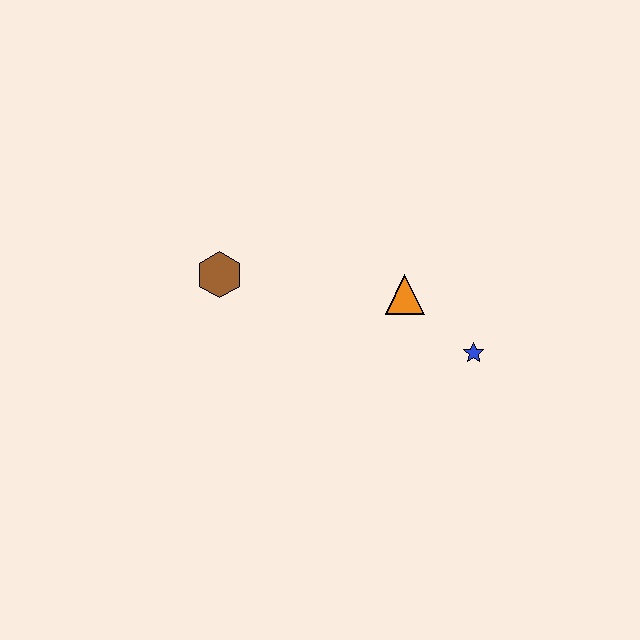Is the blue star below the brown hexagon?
Yes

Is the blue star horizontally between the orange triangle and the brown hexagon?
No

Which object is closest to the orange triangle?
The blue star is closest to the orange triangle.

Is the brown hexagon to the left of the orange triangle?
Yes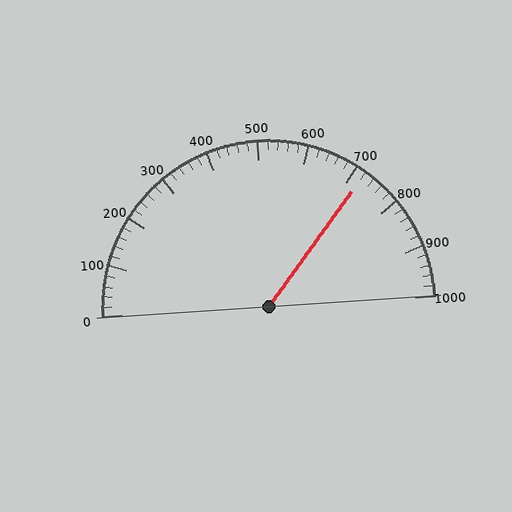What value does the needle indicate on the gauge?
The needle indicates approximately 720.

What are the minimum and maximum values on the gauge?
The gauge ranges from 0 to 1000.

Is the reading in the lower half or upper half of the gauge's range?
The reading is in the upper half of the range (0 to 1000).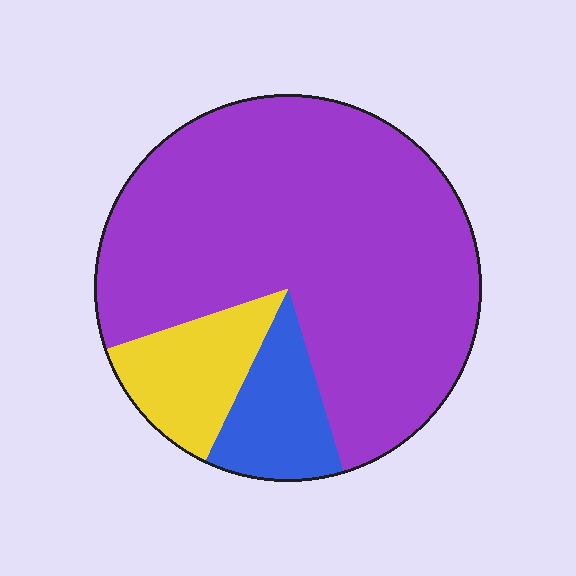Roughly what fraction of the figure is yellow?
Yellow takes up less than a sixth of the figure.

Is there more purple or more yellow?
Purple.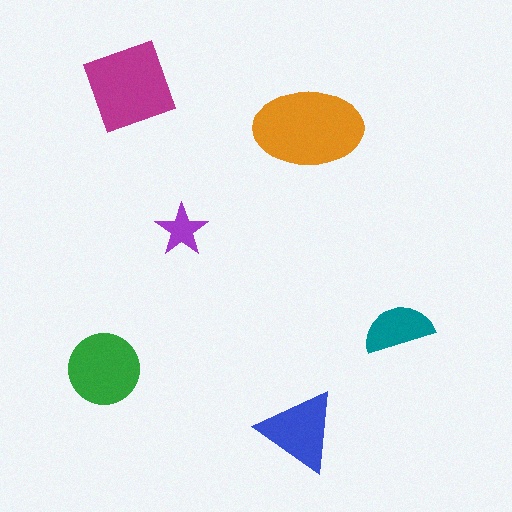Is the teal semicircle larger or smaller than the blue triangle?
Smaller.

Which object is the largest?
The orange ellipse.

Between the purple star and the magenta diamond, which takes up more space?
The magenta diamond.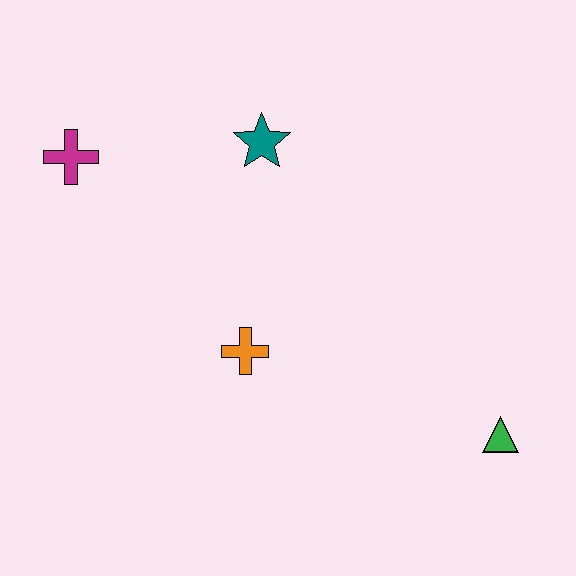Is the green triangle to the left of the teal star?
No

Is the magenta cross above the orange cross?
Yes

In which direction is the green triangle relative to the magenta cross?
The green triangle is to the right of the magenta cross.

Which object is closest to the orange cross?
The teal star is closest to the orange cross.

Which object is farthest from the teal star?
The green triangle is farthest from the teal star.